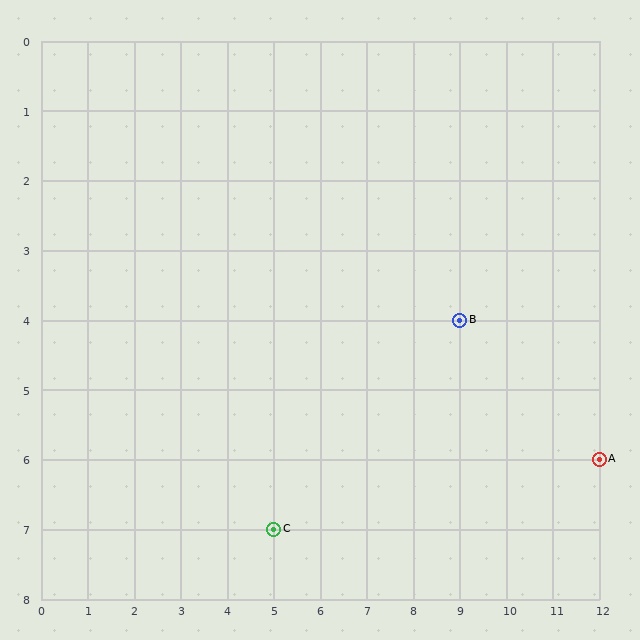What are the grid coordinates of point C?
Point C is at grid coordinates (5, 7).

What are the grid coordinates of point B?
Point B is at grid coordinates (9, 4).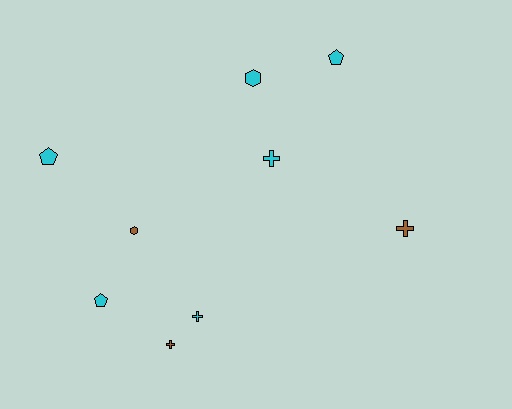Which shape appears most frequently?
Cross, with 4 objects.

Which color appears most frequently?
Cyan, with 6 objects.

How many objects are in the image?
There are 9 objects.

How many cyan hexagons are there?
There is 1 cyan hexagon.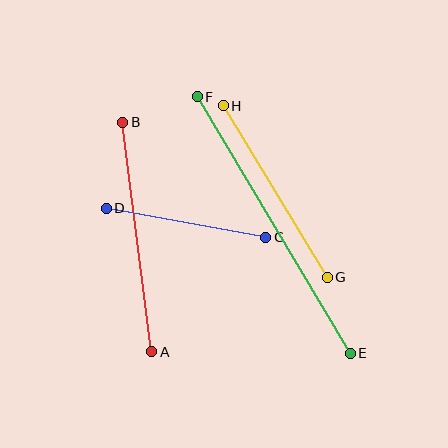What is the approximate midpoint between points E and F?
The midpoint is at approximately (274, 225) pixels.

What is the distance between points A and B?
The distance is approximately 231 pixels.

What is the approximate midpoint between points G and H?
The midpoint is at approximately (275, 192) pixels.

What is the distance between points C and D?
The distance is approximately 162 pixels.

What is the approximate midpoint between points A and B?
The midpoint is at approximately (137, 237) pixels.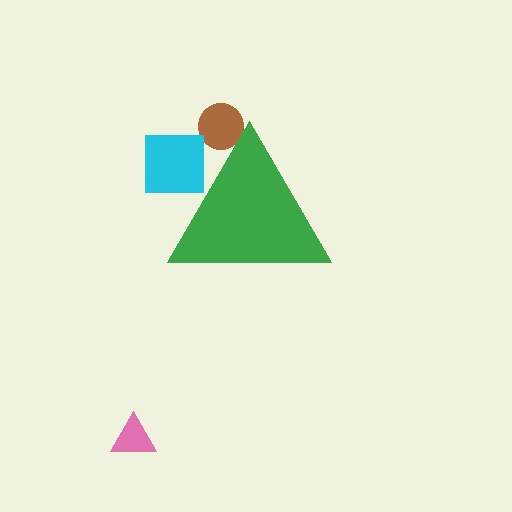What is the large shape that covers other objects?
A green triangle.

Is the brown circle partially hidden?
Yes, the brown circle is partially hidden behind the green triangle.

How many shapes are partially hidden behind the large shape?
2 shapes are partially hidden.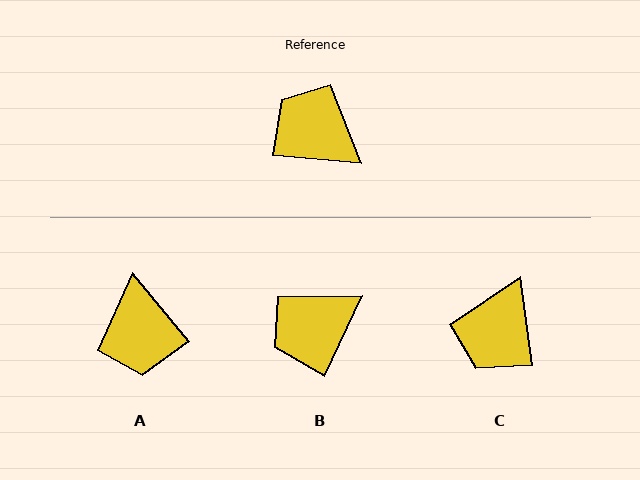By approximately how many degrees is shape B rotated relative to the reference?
Approximately 70 degrees counter-clockwise.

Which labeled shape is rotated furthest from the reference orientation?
A, about 135 degrees away.